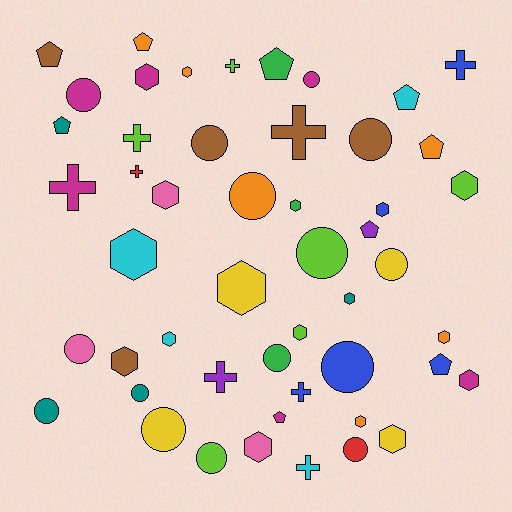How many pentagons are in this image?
There are 9 pentagons.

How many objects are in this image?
There are 50 objects.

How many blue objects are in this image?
There are 5 blue objects.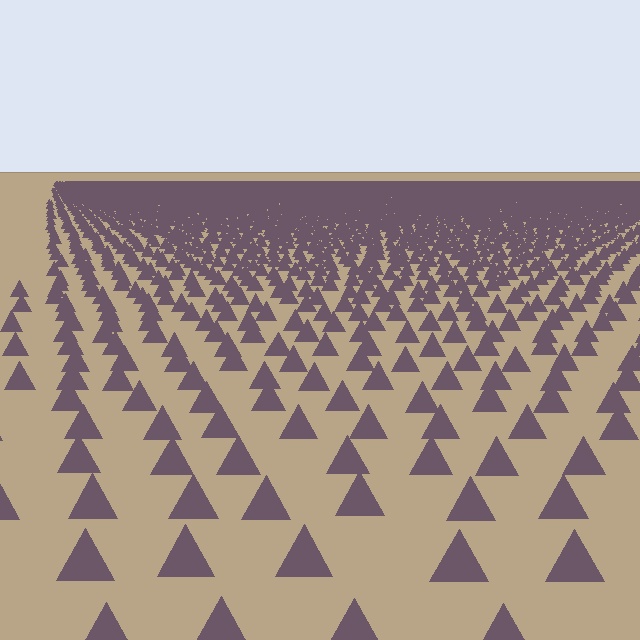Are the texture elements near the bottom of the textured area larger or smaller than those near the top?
Larger. Near the bottom, elements are closer to the viewer and appear at a bigger on-screen size.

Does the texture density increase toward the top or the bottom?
Density increases toward the top.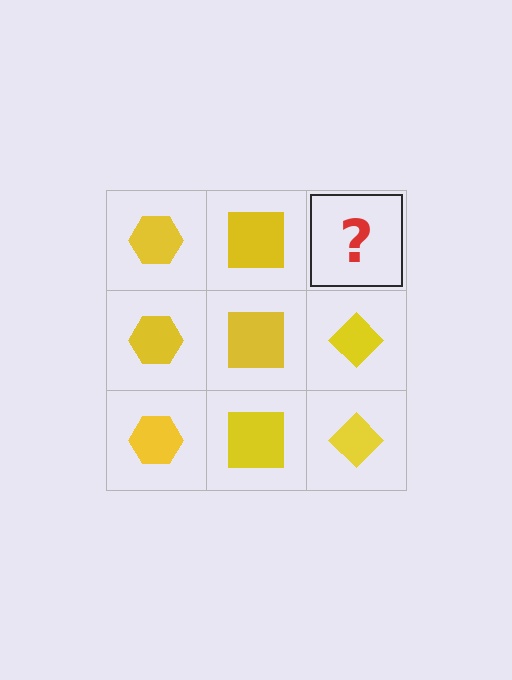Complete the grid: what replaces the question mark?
The question mark should be replaced with a yellow diamond.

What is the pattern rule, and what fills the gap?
The rule is that each column has a consistent shape. The gap should be filled with a yellow diamond.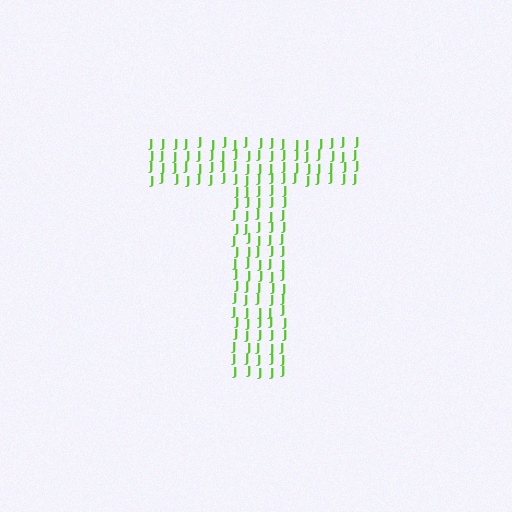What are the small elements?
The small elements are letter J's.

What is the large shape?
The large shape is the letter T.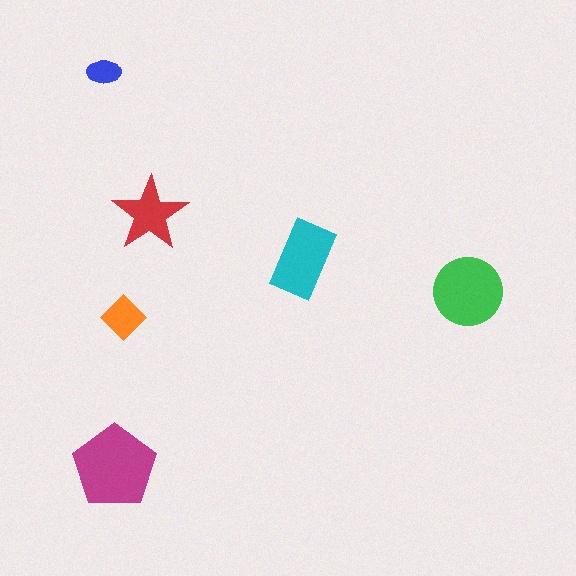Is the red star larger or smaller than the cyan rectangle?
Smaller.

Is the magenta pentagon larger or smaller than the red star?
Larger.